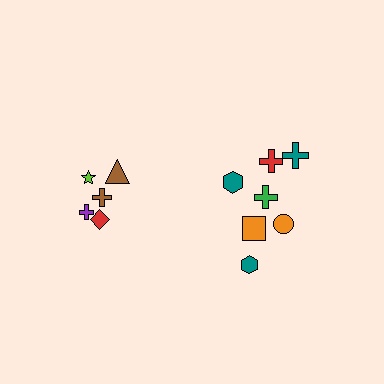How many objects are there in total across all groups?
There are 12 objects.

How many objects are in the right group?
There are 7 objects.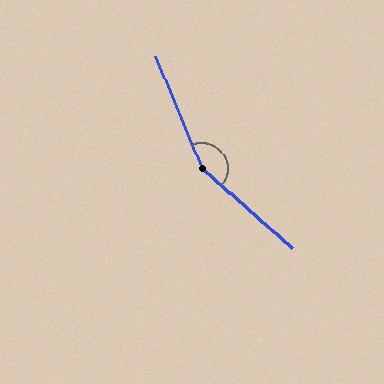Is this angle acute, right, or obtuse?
It is obtuse.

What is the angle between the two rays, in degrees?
Approximately 154 degrees.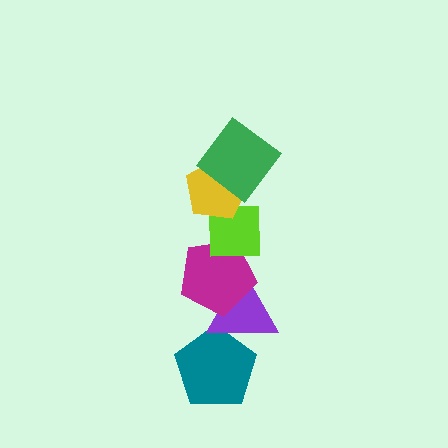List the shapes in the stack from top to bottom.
From top to bottom: the green diamond, the yellow pentagon, the lime square, the magenta pentagon, the purple triangle, the teal pentagon.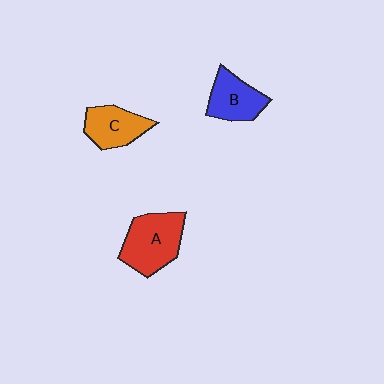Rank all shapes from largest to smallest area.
From largest to smallest: A (red), B (blue), C (orange).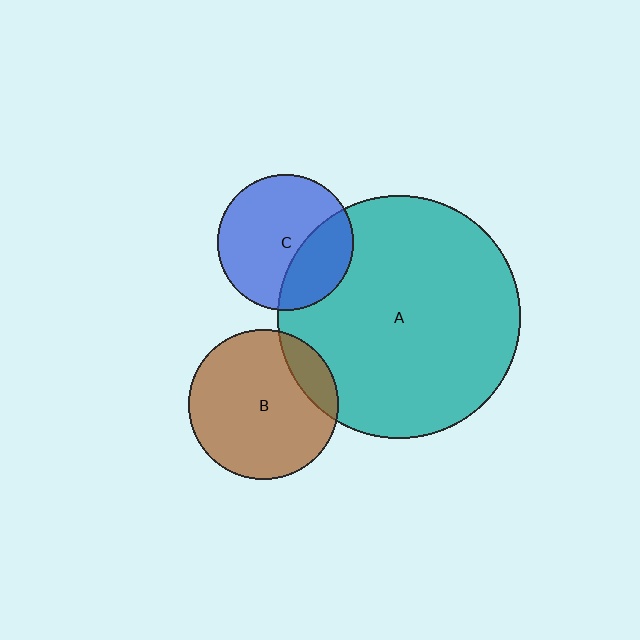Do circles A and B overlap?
Yes.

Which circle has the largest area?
Circle A (teal).